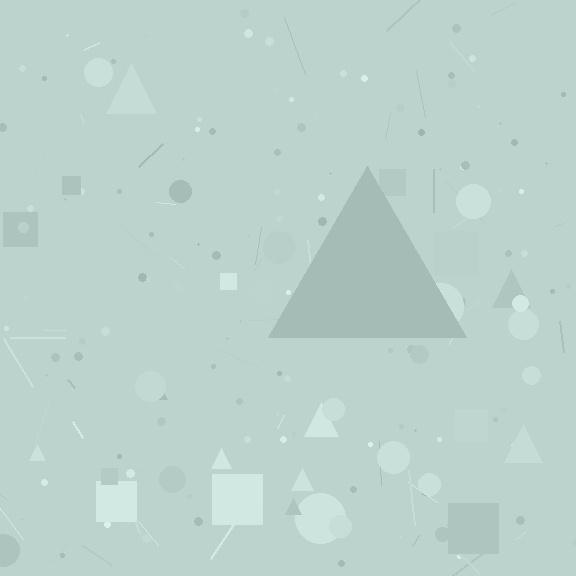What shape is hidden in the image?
A triangle is hidden in the image.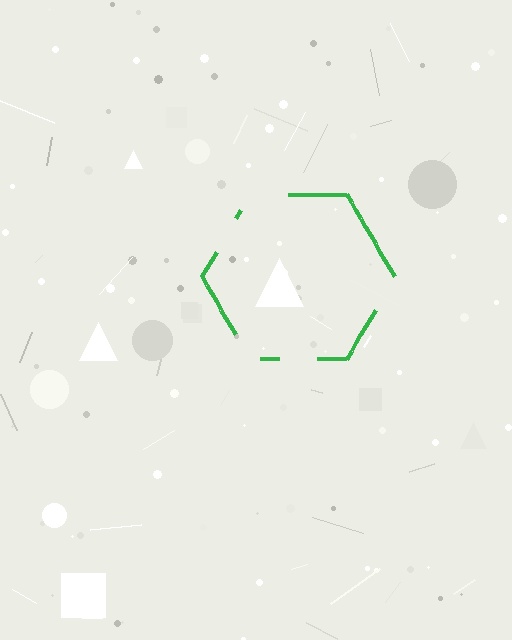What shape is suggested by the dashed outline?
The dashed outline suggests a hexagon.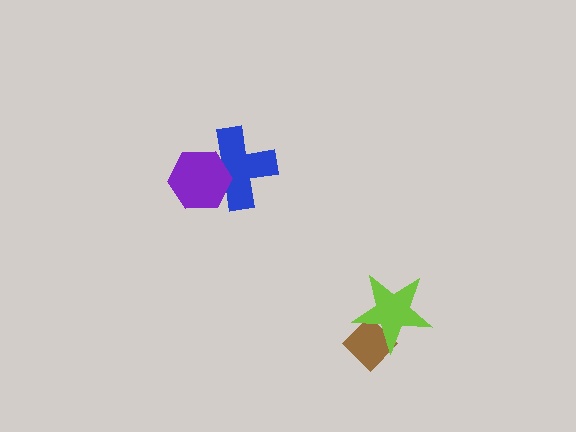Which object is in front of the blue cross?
The purple hexagon is in front of the blue cross.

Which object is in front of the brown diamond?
The lime star is in front of the brown diamond.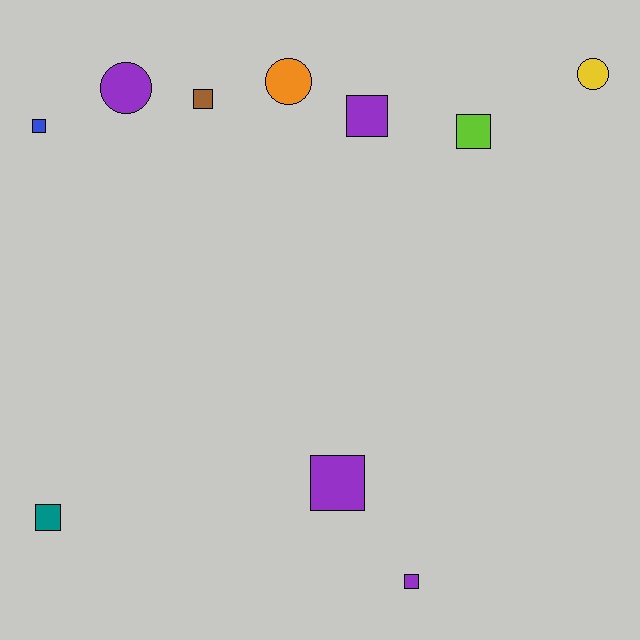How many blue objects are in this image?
There is 1 blue object.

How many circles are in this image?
There are 3 circles.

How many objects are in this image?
There are 10 objects.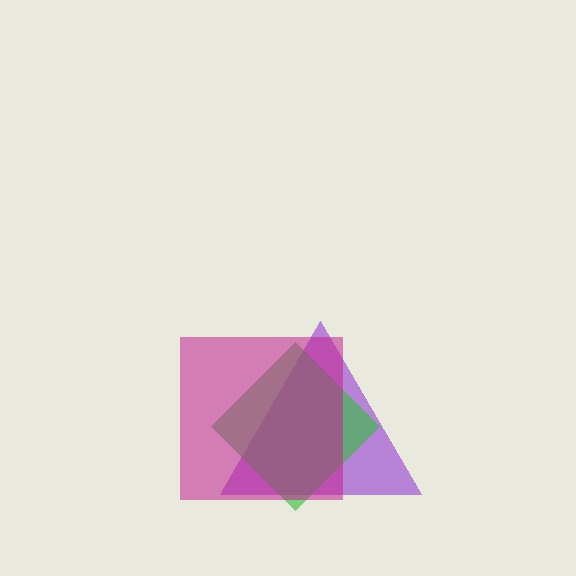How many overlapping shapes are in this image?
There are 3 overlapping shapes in the image.